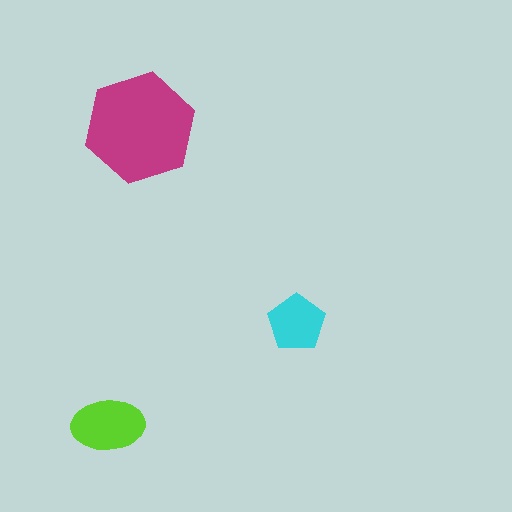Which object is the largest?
The magenta hexagon.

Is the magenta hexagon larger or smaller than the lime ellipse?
Larger.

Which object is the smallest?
The cyan pentagon.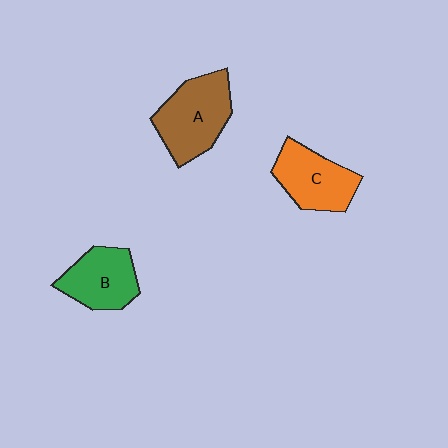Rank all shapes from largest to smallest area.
From largest to smallest: A (brown), C (orange), B (green).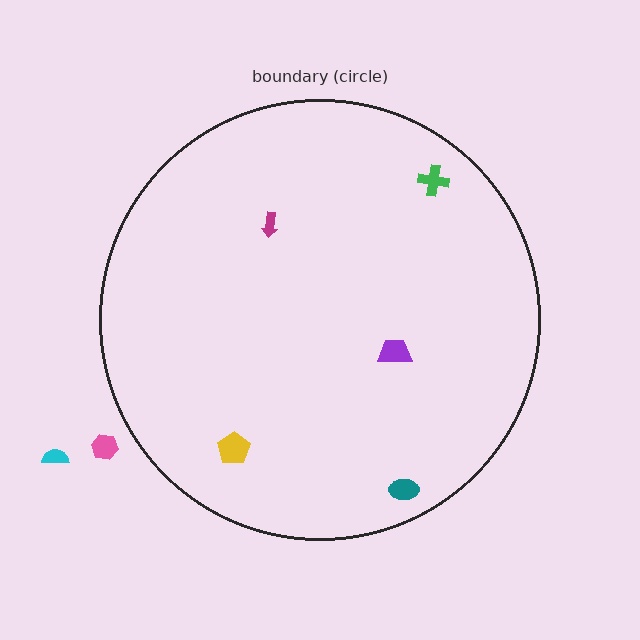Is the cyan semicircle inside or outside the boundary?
Outside.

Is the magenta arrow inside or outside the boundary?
Inside.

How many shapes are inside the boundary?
5 inside, 2 outside.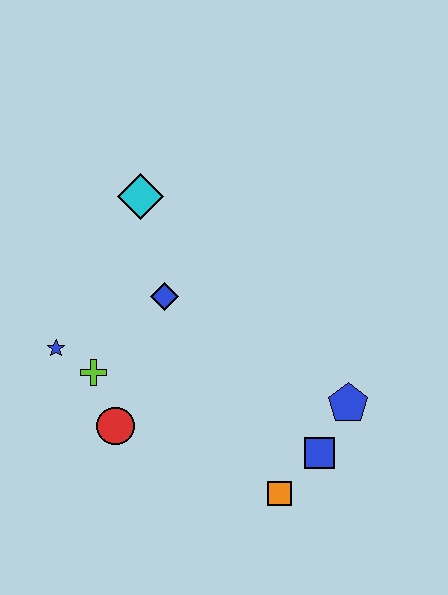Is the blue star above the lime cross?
Yes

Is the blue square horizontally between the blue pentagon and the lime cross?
Yes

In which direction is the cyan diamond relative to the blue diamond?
The cyan diamond is above the blue diamond.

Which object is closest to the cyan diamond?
The blue diamond is closest to the cyan diamond.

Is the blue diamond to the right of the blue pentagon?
No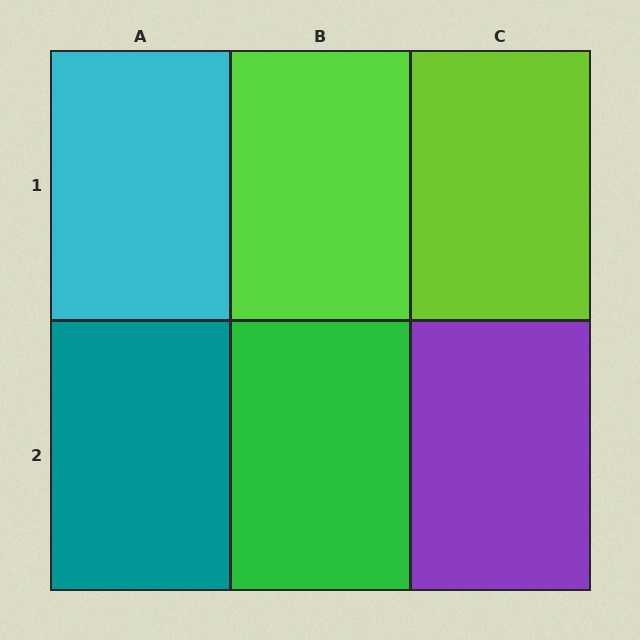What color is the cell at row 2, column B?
Green.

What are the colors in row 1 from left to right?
Cyan, lime, lime.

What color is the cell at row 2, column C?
Purple.